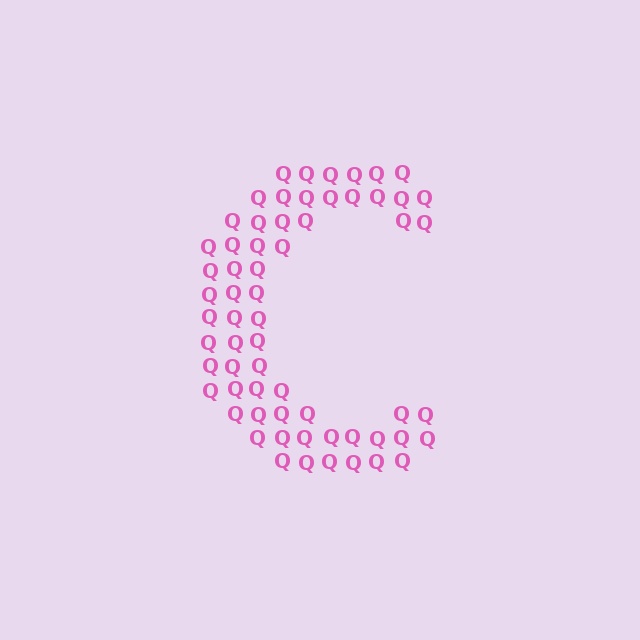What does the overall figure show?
The overall figure shows the letter C.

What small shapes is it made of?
It is made of small letter Q's.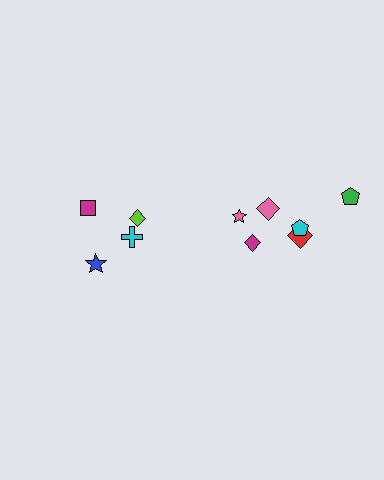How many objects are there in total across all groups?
There are 10 objects.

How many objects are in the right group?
There are 6 objects.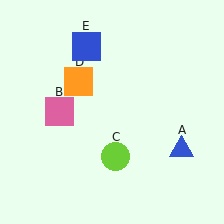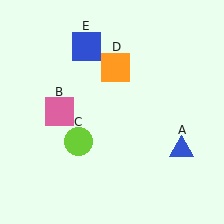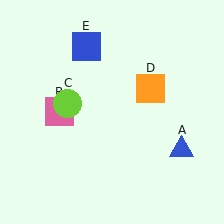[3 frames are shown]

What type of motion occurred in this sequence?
The lime circle (object C), orange square (object D) rotated clockwise around the center of the scene.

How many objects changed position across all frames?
2 objects changed position: lime circle (object C), orange square (object D).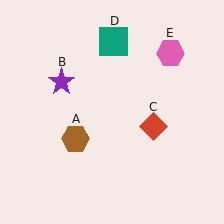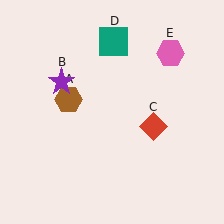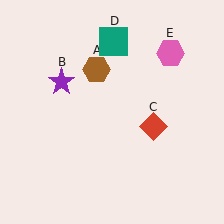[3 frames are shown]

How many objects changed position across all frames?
1 object changed position: brown hexagon (object A).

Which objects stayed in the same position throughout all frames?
Purple star (object B) and red diamond (object C) and teal square (object D) and pink hexagon (object E) remained stationary.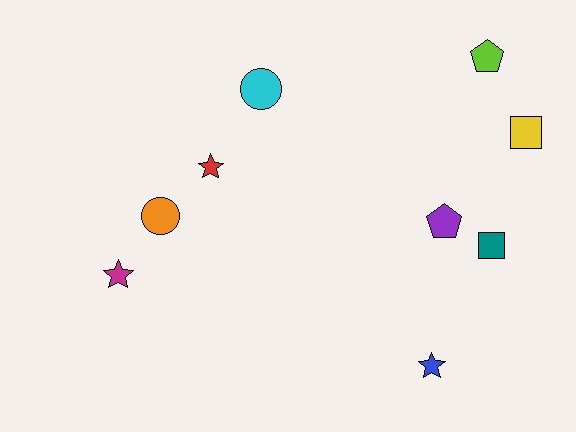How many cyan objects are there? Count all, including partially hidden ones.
There is 1 cyan object.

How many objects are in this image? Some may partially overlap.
There are 9 objects.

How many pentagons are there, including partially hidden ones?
There are 2 pentagons.